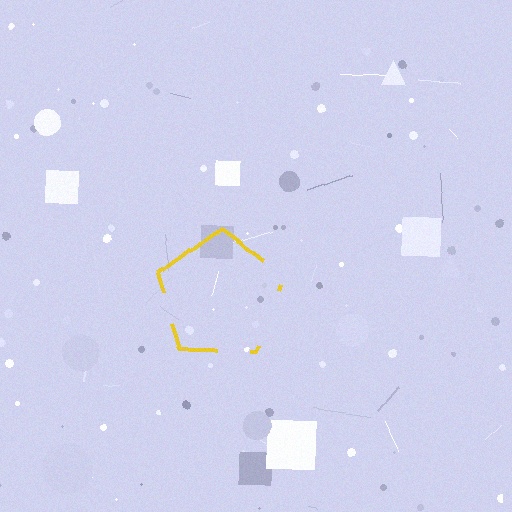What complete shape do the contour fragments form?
The contour fragments form a pentagon.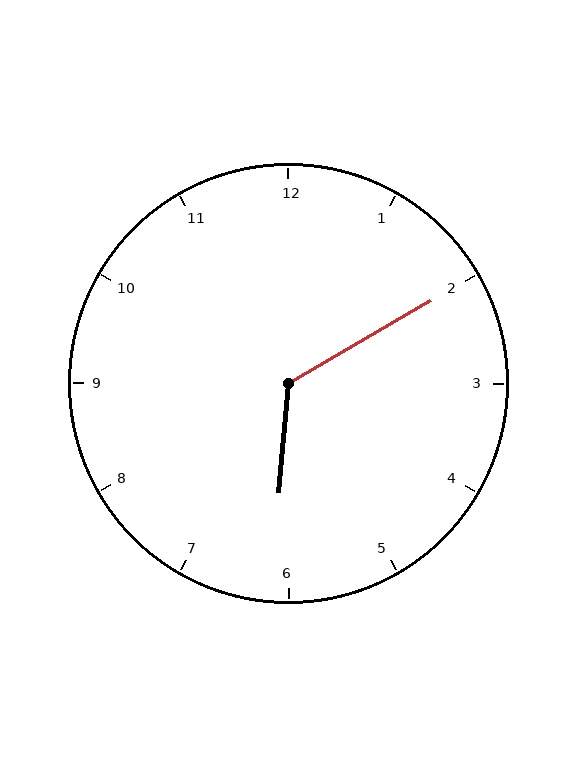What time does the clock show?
6:10.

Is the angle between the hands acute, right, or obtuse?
It is obtuse.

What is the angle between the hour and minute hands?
Approximately 125 degrees.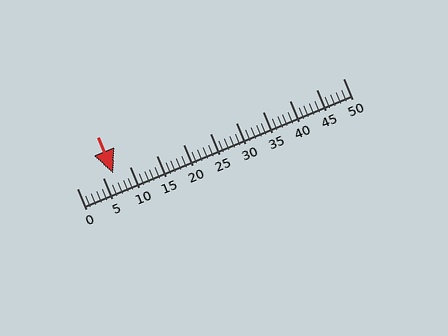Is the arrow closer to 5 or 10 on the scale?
The arrow is closer to 5.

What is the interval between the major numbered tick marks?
The major tick marks are spaced 5 units apart.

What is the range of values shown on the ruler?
The ruler shows values from 0 to 50.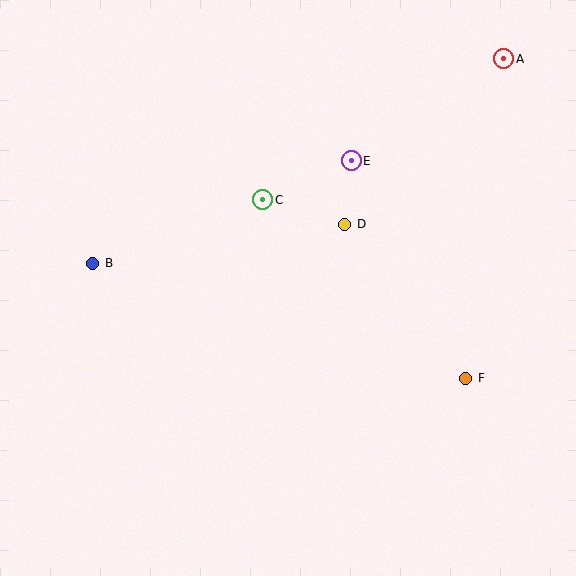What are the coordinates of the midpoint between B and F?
The midpoint between B and F is at (279, 321).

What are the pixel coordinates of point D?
Point D is at (345, 224).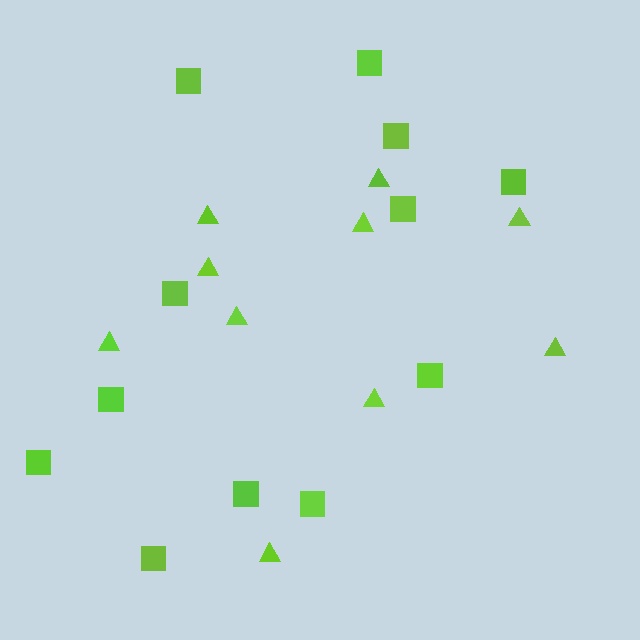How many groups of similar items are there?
There are 2 groups: one group of triangles (10) and one group of squares (12).